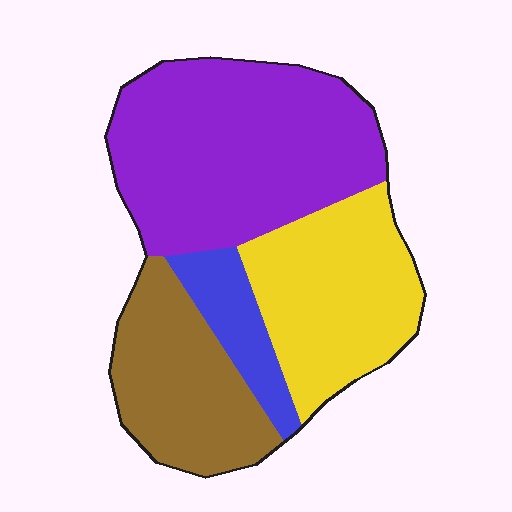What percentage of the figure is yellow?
Yellow takes up between a quarter and a half of the figure.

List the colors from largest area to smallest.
From largest to smallest: purple, yellow, brown, blue.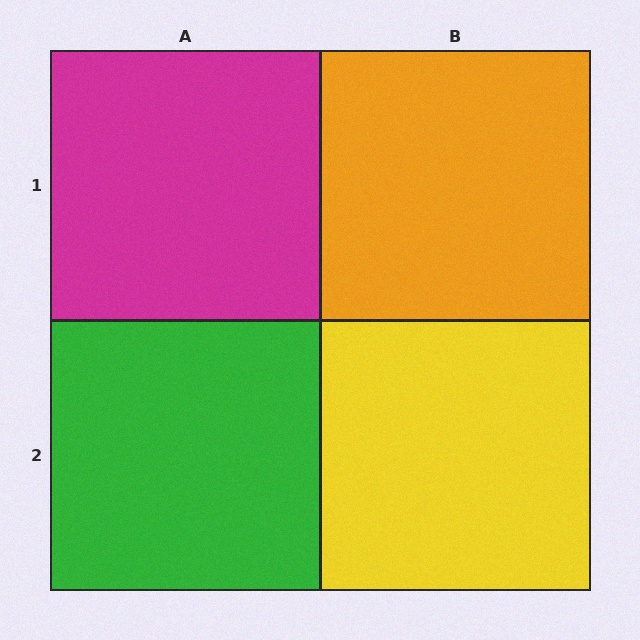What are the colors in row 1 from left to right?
Magenta, orange.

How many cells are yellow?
1 cell is yellow.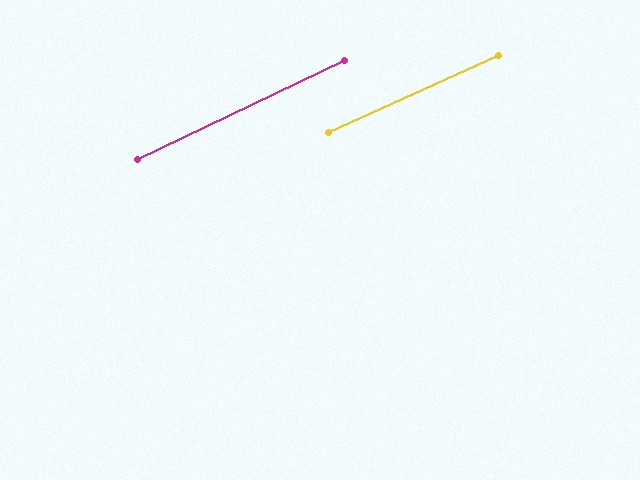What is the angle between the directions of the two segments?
Approximately 1 degree.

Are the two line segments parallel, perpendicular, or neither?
Parallel — their directions differ by only 1.3°.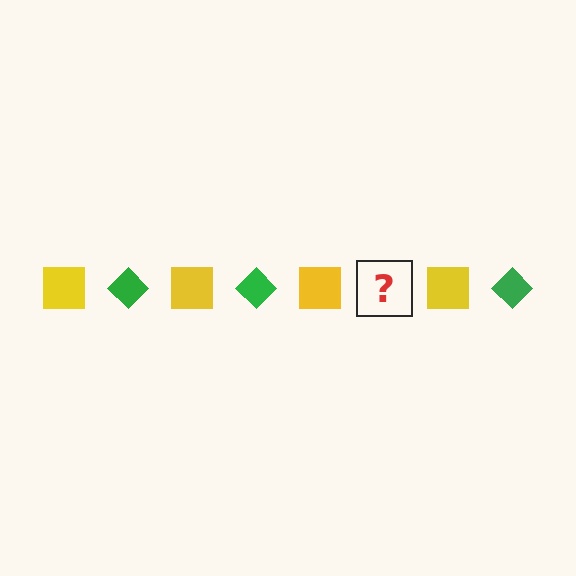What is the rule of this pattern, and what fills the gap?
The rule is that the pattern alternates between yellow square and green diamond. The gap should be filled with a green diamond.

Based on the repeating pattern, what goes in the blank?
The blank should be a green diamond.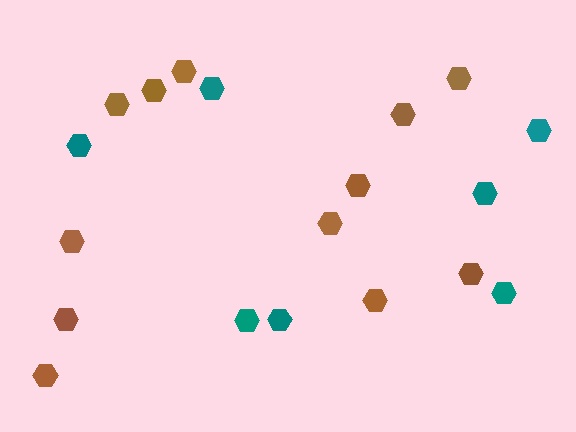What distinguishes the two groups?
There are 2 groups: one group of brown hexagons (12) and one group of teal hexagons (7).